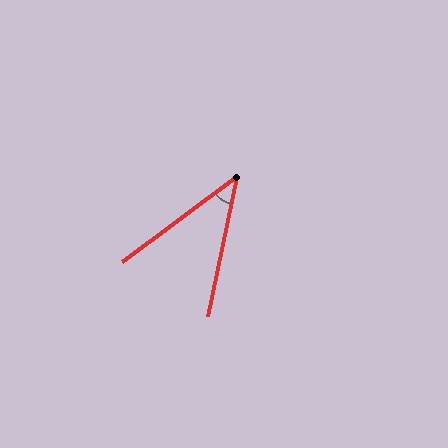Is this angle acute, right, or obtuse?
It is acute.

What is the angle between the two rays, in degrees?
Approximately 42 degrees.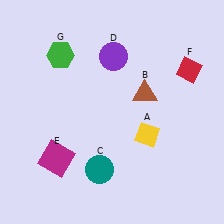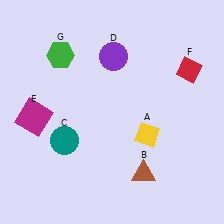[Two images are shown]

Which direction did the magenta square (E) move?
The magenta square (E) moved up.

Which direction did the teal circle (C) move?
The teal circle (C) moved left.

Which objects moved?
The objects that moved are: the brown triangle (B), the teal circle (C), the magenta square (E).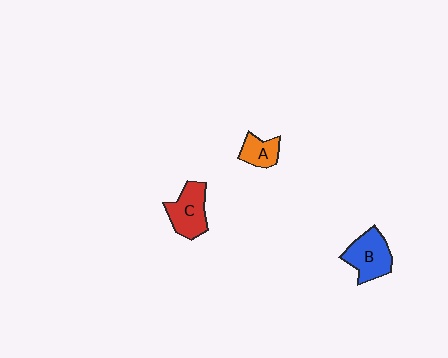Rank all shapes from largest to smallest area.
From largest to smallest: B (blue), C (red), A (orange).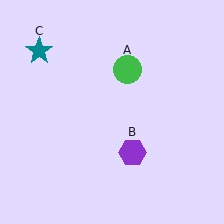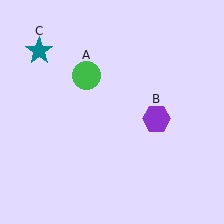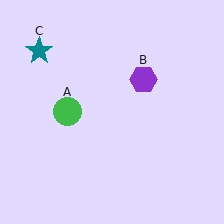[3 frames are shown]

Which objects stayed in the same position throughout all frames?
Teal star (object C) remained stationary.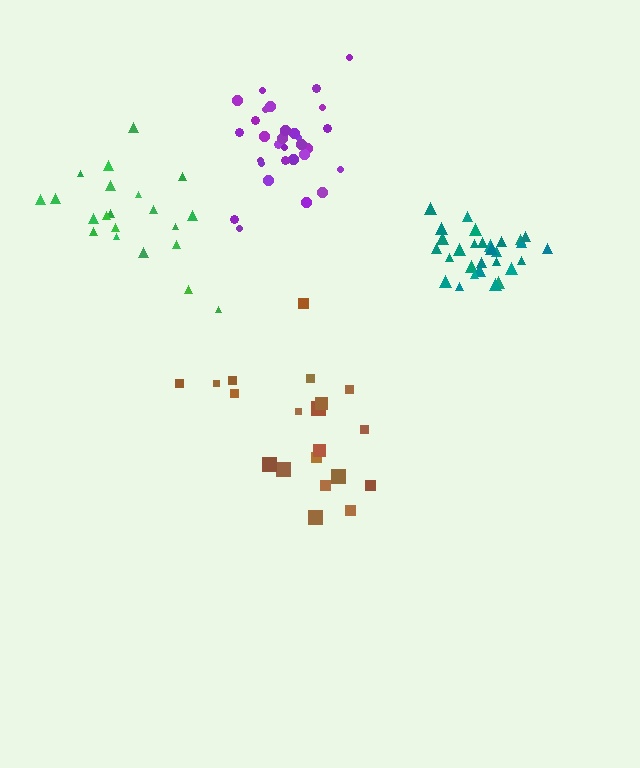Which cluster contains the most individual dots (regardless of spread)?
Purple (30).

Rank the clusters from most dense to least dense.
teal, purple, green, brown.